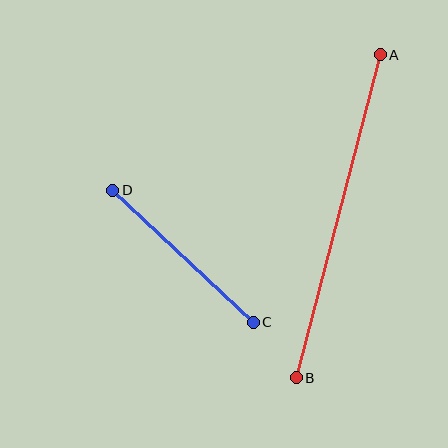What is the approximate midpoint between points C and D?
The midpoint is at approximately (183, 256) pixels.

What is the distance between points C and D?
The distance is approximately 193 pixels.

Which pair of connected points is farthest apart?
Points A and B are farthest apart.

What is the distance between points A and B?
The distance is approximately 333 pixels.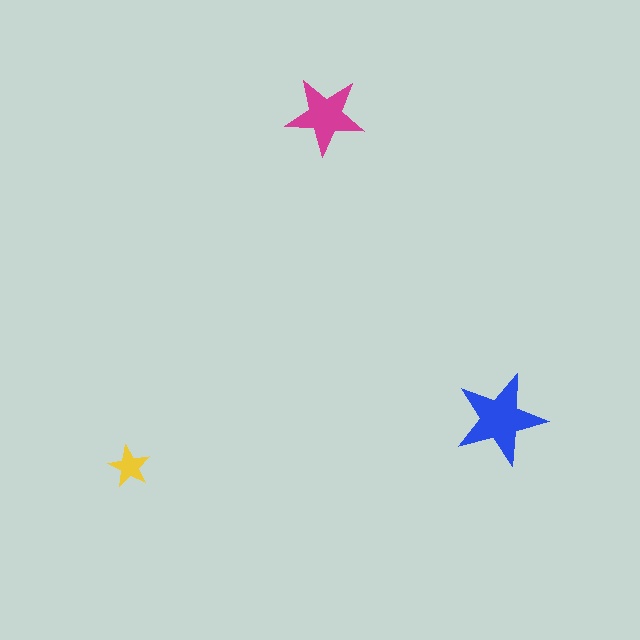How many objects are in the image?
There are 3 objects in the image.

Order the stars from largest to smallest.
the blue one, the magenta one, the yellow one.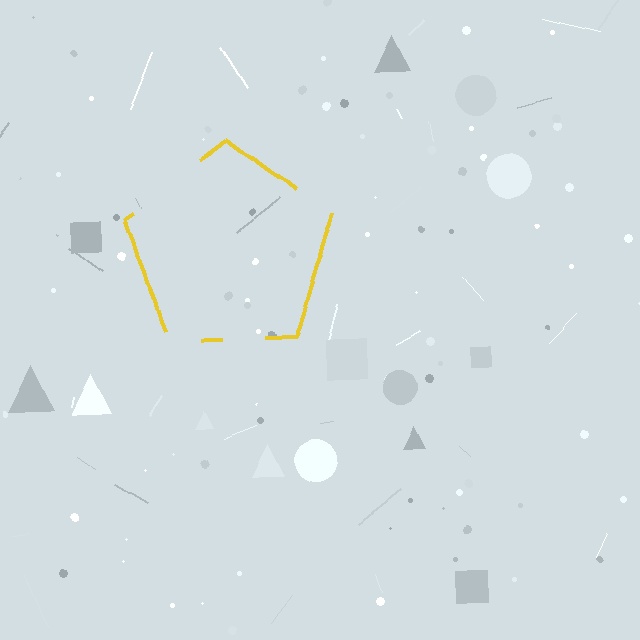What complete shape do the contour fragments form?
The contour fragments form a pentagon.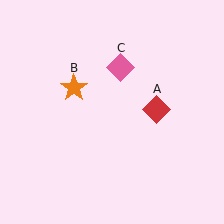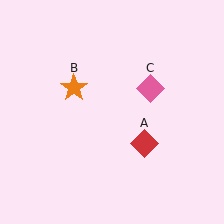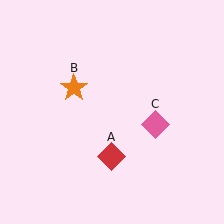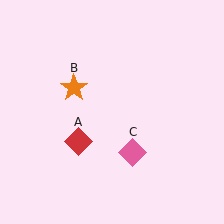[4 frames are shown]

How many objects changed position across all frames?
2 objects changed position: red diamond (object A), pink diamond (object C).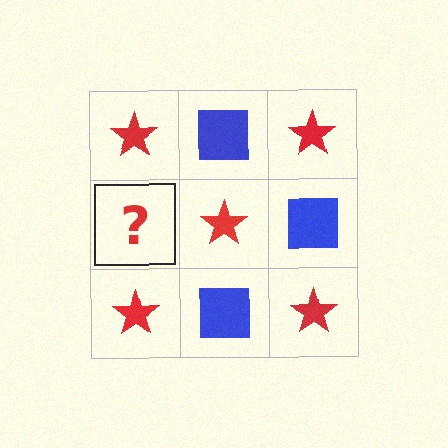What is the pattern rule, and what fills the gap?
The rule is that it alternates red star and blue square in a checkerboard pattern. The gap should be filled with a blue square.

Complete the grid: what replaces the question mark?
The question mark should be replaced with a blue square.